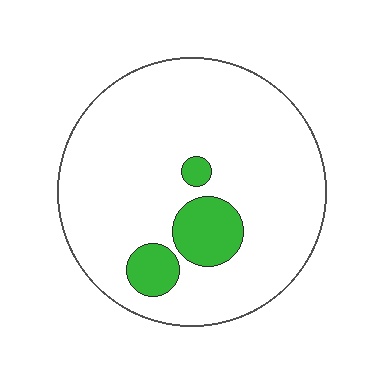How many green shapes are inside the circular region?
3.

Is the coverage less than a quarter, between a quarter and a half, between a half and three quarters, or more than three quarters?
Less than a quarter.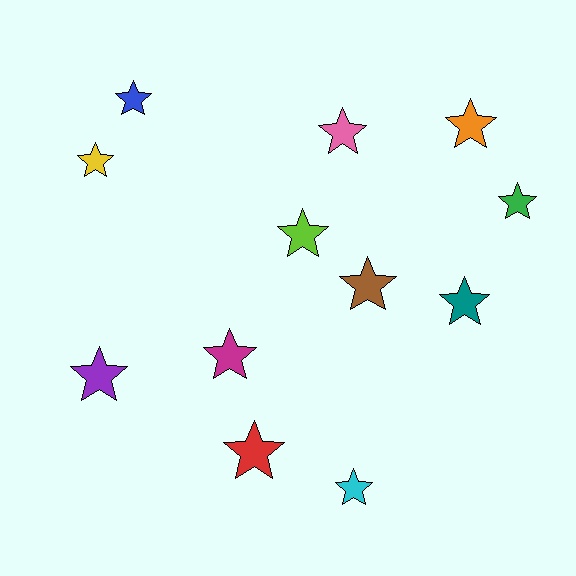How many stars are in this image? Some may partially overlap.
There are 12 stars.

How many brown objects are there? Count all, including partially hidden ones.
There is 1 brown object.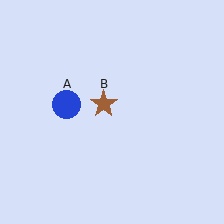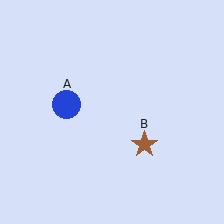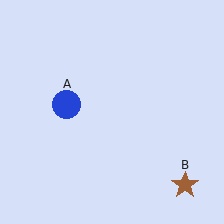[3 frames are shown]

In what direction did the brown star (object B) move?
The brown star (object B) moved down and to the right.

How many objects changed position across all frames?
1 object changed position: brown star (object B).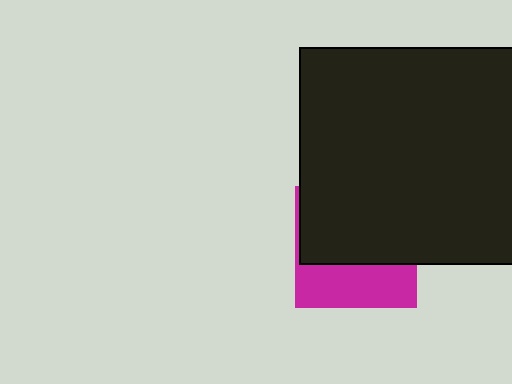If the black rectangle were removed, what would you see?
You would see the complete magenta square.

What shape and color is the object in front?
The object in front is a black rectangle.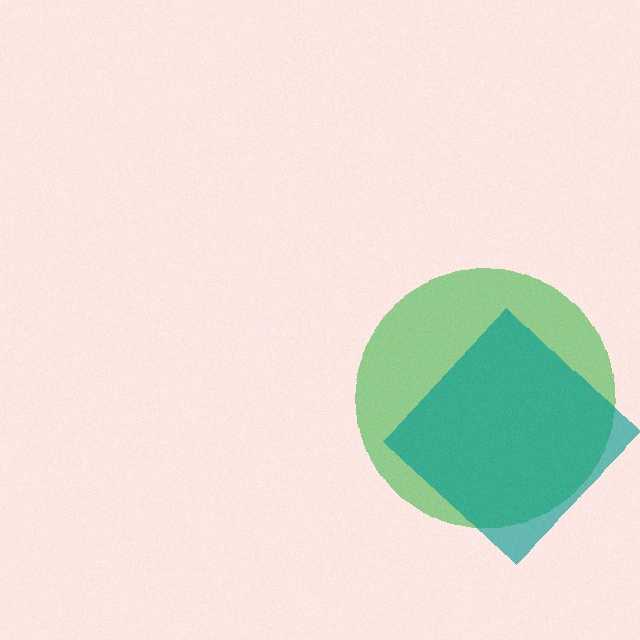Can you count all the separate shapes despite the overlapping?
Yes, there are 2 separate shapes.